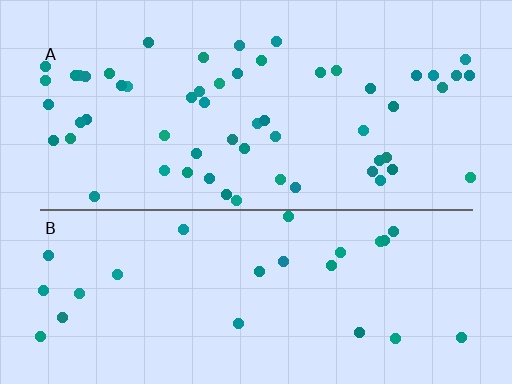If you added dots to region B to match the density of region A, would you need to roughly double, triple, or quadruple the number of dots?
Approximately double.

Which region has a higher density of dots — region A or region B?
A (the top).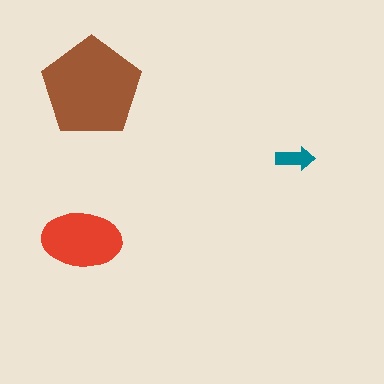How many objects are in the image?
There are 3 objects in the image.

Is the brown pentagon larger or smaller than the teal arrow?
Larger.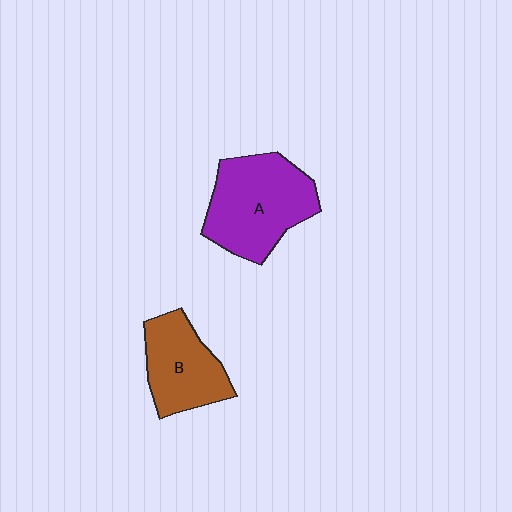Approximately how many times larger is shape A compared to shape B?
Approximately 1.4 times.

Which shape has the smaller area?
Shape B (brown).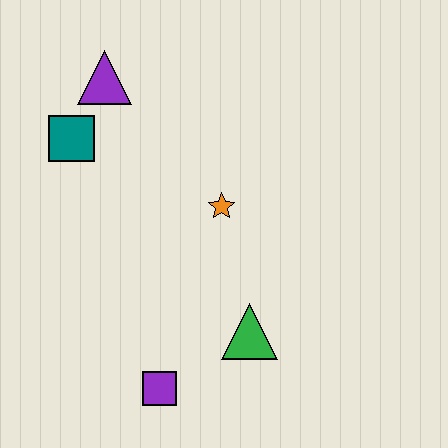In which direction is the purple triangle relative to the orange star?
The purple triangle is above the orange star.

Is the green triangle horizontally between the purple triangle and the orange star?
No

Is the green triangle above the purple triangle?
No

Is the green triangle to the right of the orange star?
Yes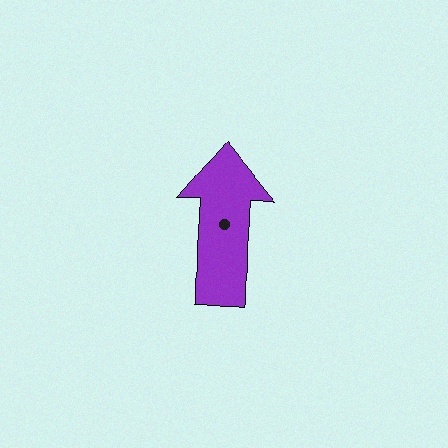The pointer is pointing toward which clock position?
Roughly 12 o'clock.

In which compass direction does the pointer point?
North.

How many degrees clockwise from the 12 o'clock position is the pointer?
Approximately 1 degrees.